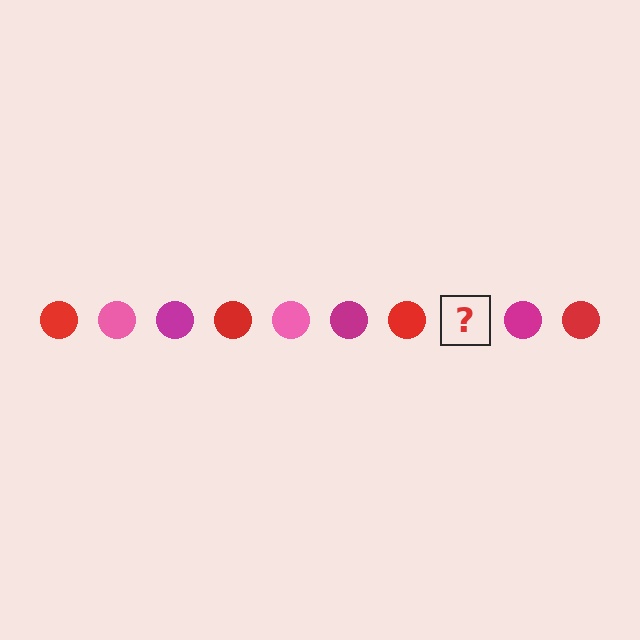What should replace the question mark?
The question mark should be replaced with a pink circle.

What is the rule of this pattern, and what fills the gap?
The rule is that the pattern cycles through red, pink, magenta circles. The gap should be filled with a pink circle.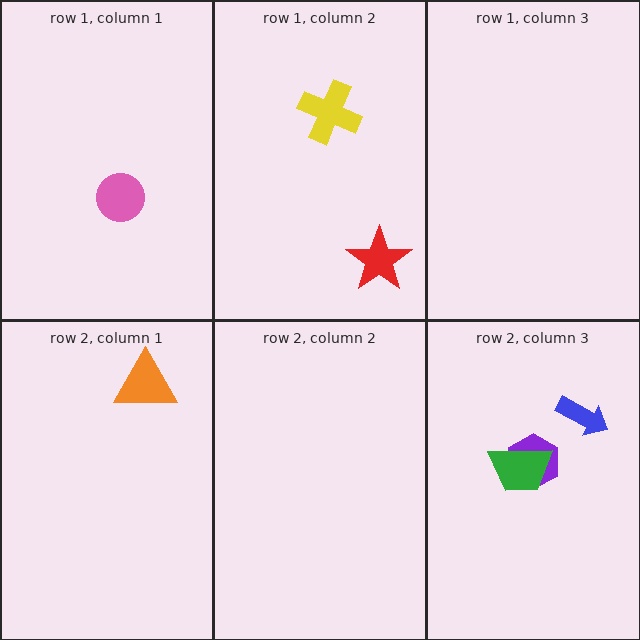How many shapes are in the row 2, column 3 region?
3.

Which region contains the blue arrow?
The row 2, column 3 region.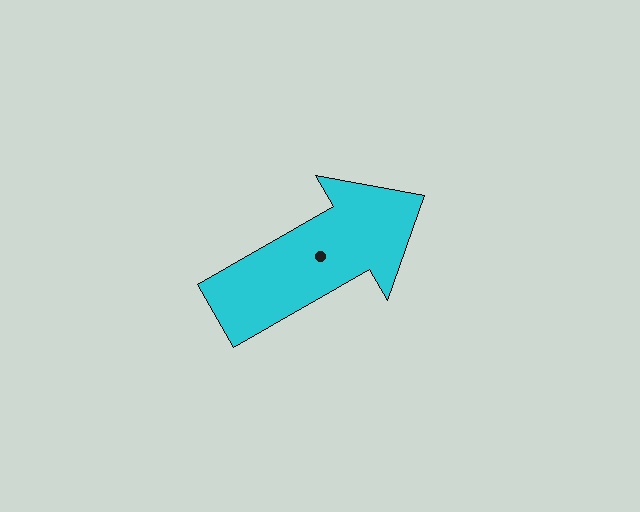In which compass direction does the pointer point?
Northeast.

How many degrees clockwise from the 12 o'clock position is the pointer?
Approximately 60 degrees.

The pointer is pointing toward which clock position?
Roughly 2 o'clock.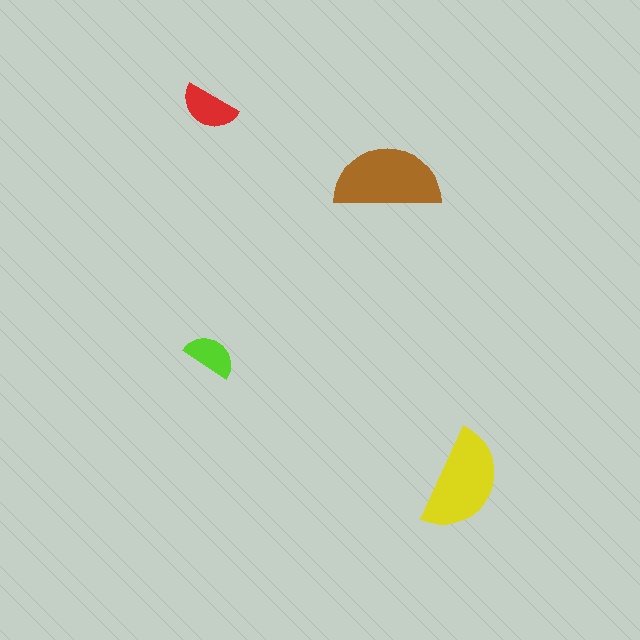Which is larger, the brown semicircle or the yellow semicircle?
The brown one.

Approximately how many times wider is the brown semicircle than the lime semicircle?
About 2 times wider.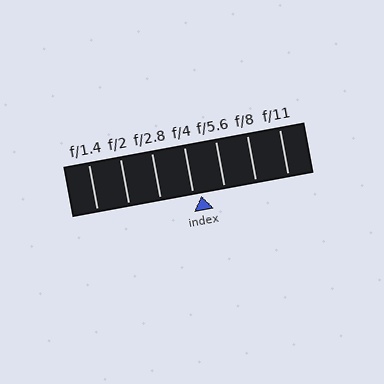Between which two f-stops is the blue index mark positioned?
The index mark is between f/4 and f/5.6.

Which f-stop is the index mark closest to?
The index mark is closest to f/4.